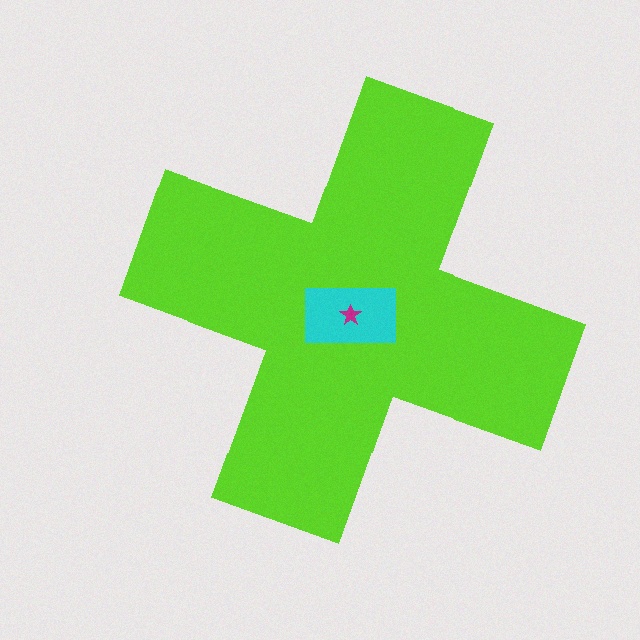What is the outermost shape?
The lime cross.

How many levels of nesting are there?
3.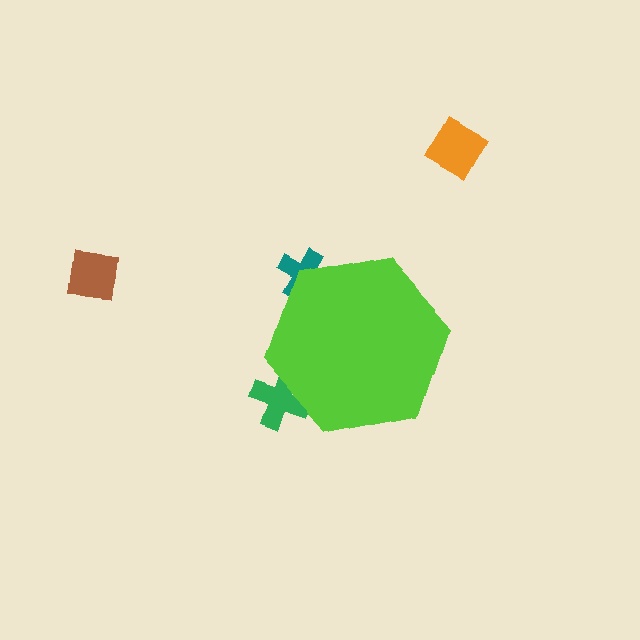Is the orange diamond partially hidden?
No, the orange diamond is fully visible.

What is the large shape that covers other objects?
A lime hexagon.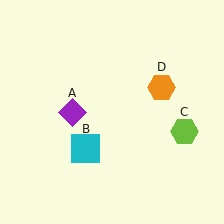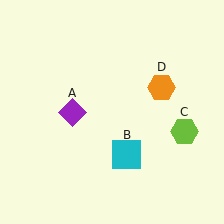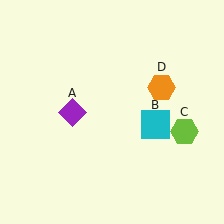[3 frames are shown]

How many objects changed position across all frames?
1 object changed position: cyan square (object B).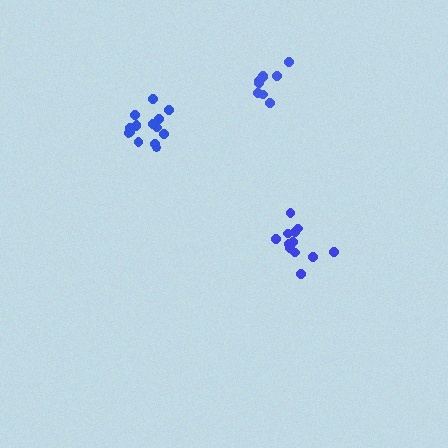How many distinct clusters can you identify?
There are 3 distinct clusters.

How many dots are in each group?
Group 1: 12 dots, Group 2: 15 dots, Group 3: 9 dots (36 total).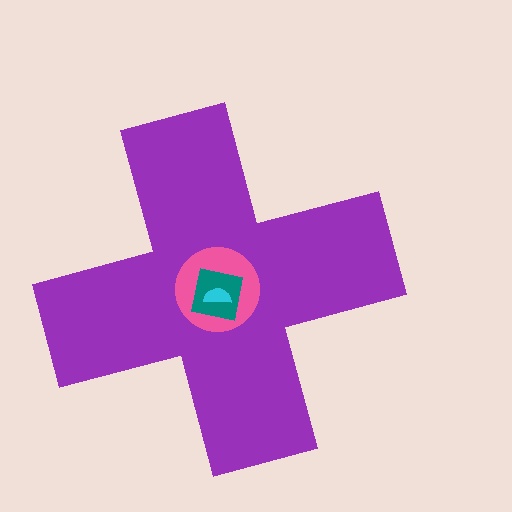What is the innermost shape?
The cyan semicircle.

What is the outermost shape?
The purple cross.